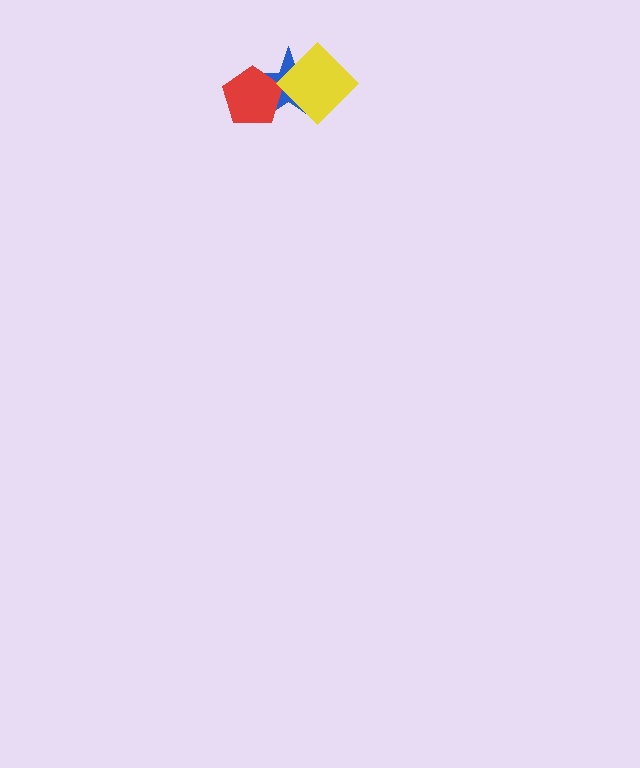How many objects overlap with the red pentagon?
1 object overlaps with the red pentagon.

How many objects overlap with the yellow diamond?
1 object overlaps with the yellow diamond.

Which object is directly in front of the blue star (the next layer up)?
The red pentagon is directly in front of the blue star.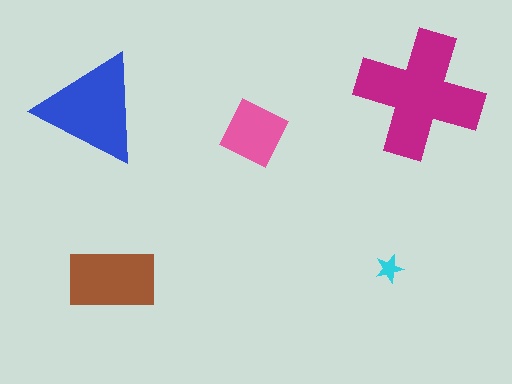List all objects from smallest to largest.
The cyan star, the pink diamond, the brown rectangle, the blue triangle, the magenta cross.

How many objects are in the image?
There are 5 objects in the image.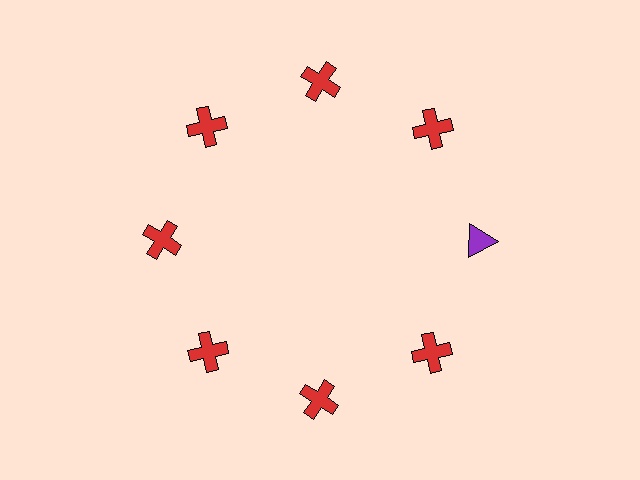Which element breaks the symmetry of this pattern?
The purple triangle at roughly the 3 o'clock position breaks the symmetry. All other shapes are red crosses.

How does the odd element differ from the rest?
It differs in both color (purple instead of red) and shape (triangle instead of cross).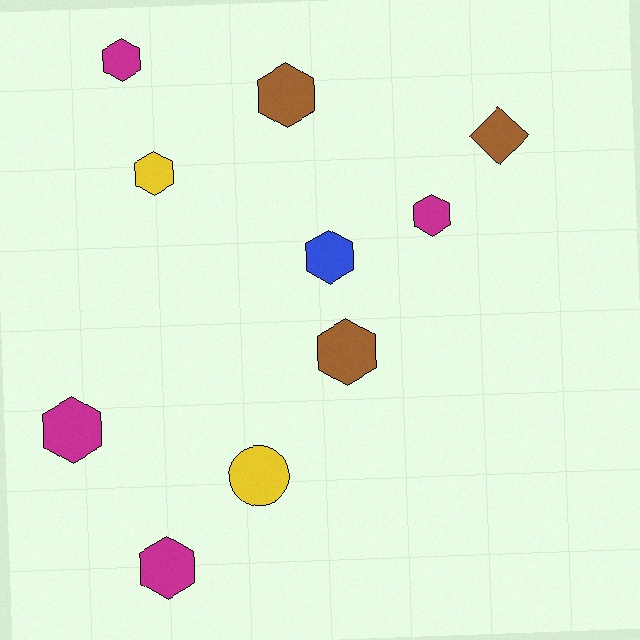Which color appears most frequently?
Magenta, with 4 objects.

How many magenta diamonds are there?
There are no magenta diamonds.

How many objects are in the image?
There are 10 objects.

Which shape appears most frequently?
Hexagon, with 8 objects.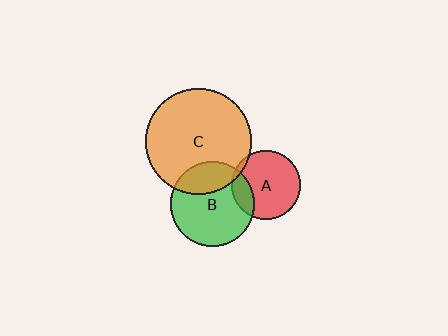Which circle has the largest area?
Circle C (orange).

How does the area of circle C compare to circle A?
Approximately 2.4 times.